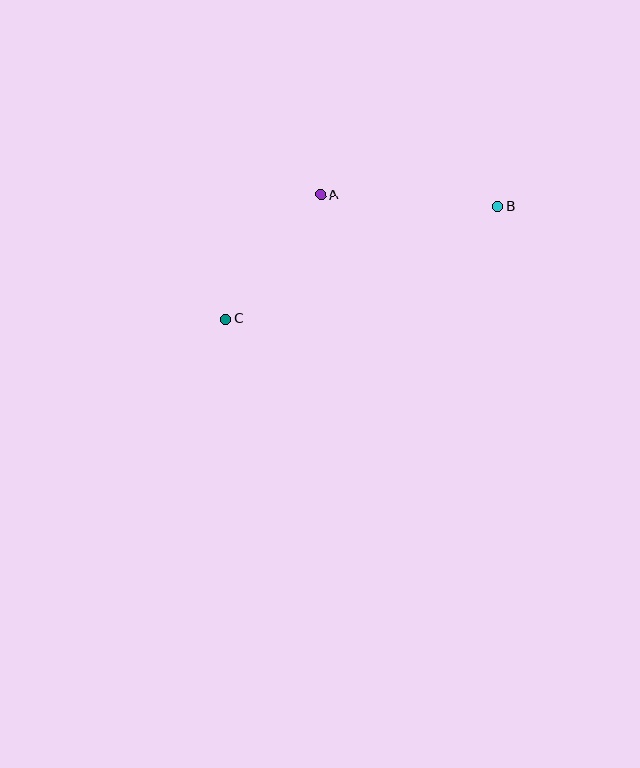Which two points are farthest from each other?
Points B and C are farthest from each other.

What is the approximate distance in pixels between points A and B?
The distance between A and B is approximately 178 pixels.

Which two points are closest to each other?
Points A and C are closest to each other.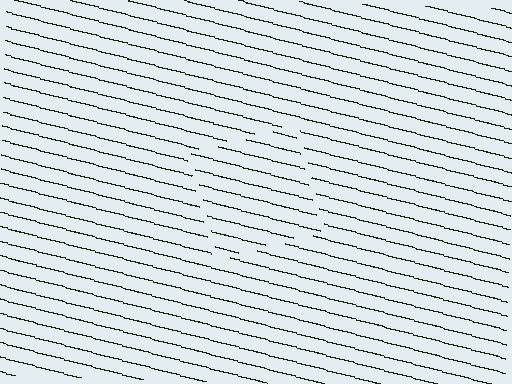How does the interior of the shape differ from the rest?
The interior of the shape contains the same grating, shifted by half a period — the contour is defined by the phase discontinuity where line-ends from the inner and outer gratings abut.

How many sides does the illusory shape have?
4 sides — the line-ends trace a square.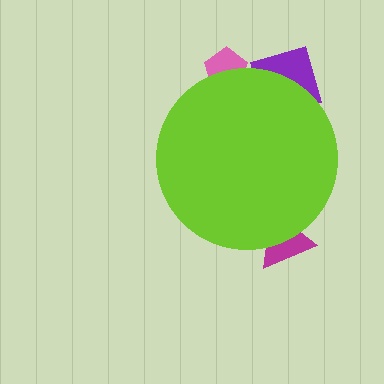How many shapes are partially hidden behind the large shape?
3 shapes are partially hidden.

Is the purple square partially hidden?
Yes, the purple square is partially hidden behind the lime circle.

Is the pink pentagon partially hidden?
Yes, the pink pentagon is partially hidden behind the lime circle.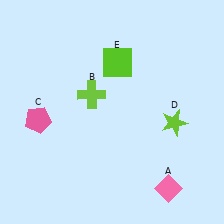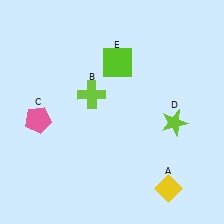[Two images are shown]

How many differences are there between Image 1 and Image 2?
There is 1 difference between the two images.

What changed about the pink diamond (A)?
In Image 1, A is pink. In Image 2, it changed to yellow.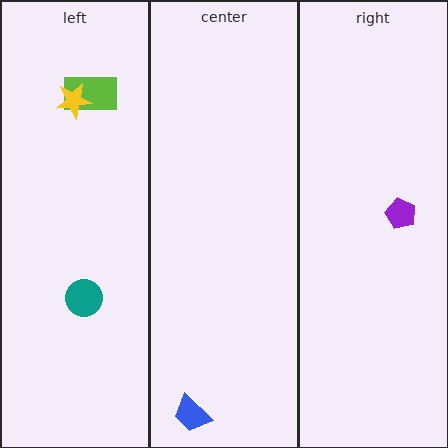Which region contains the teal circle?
The left region.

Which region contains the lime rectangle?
The left region.